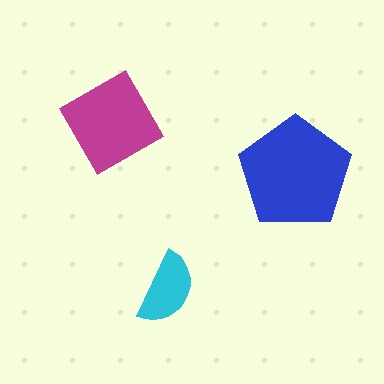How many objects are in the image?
There are 3 objects in the image.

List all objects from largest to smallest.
The blue pentagon, the magenta diamond, the cyan semicircle.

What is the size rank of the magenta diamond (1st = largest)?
2nd.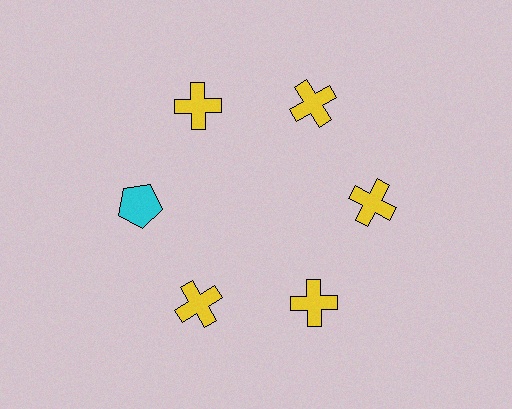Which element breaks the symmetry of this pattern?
The cyan pentagon at roughly the 9 o'clock position breaks the symmetry. All other shapes are yellow crosses.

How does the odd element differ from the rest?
It differs in both color (cyan instead of yellow) and shape (pentagon instead of cross).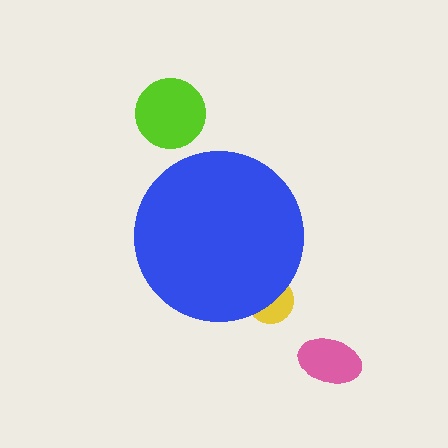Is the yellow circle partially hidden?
Yes, the yellow circle is partially hidden behind the blue circle.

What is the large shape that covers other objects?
A blue circle.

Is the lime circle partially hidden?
No, the lime circle is fully visible.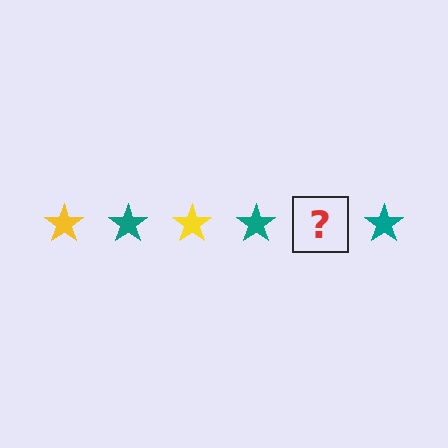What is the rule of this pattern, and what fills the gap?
The rule is that the pattern cycles through yellow, teal stars. The gap should be filled with a yellow star.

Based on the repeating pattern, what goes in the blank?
The blank should be a yellow star.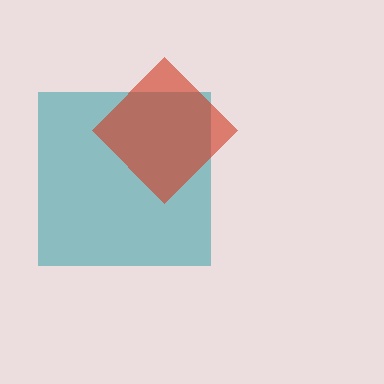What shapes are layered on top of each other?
The layered shapes are: a teal square, a red diamond.